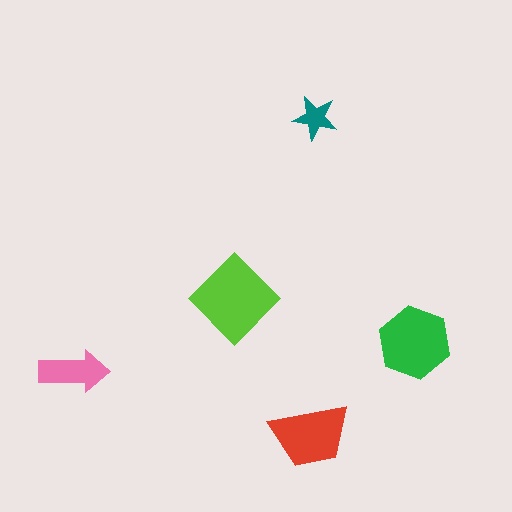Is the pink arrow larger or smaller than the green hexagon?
Smaller.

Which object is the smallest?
The teal star.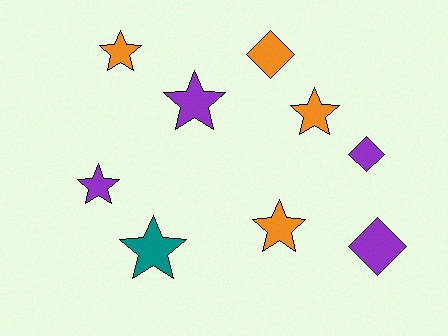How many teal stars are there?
There is 1 teal star.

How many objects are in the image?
There are 9 objects.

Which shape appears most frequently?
Star, with 6 objects.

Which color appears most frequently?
Purple, with 4 objects.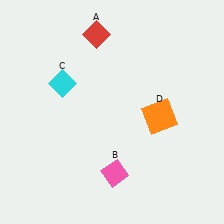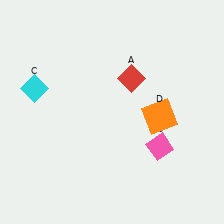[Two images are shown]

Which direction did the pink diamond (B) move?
The pink diamond (B) moved right.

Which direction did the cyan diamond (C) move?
The cyan diamond (C) moved left.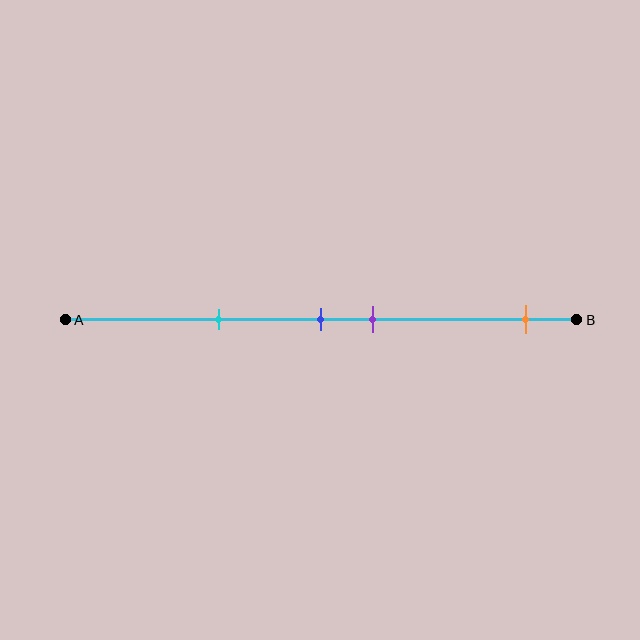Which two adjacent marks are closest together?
The blue and purple marks are the closest adjacent pair.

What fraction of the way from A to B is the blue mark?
The blue mark is approximately 50% (0.5) of the way from A to B.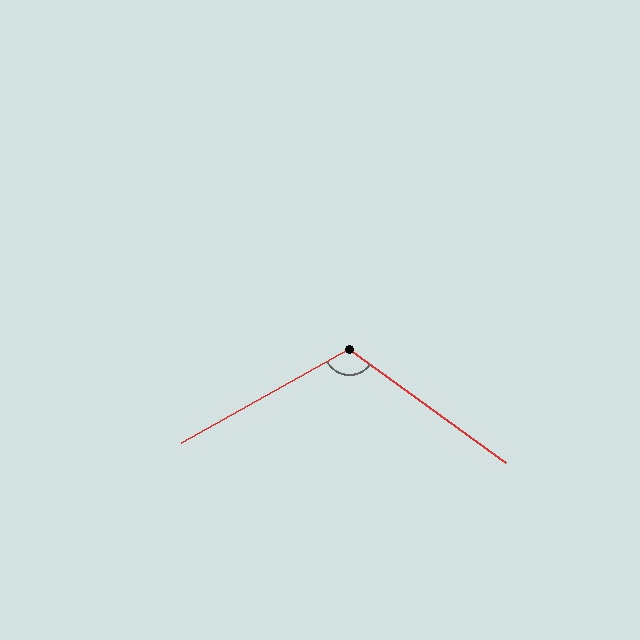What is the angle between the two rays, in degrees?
Approximately 115 degrees.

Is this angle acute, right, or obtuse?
It is obtuse.